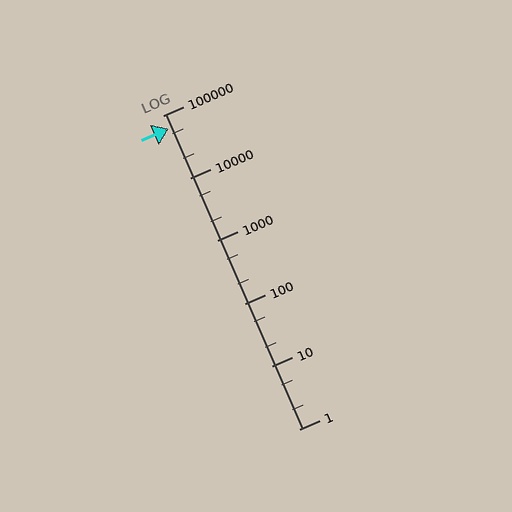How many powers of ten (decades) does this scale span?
The scale spans 5 decades, from 1 to 100000.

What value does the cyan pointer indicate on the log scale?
The pointer indicates approximately 62000.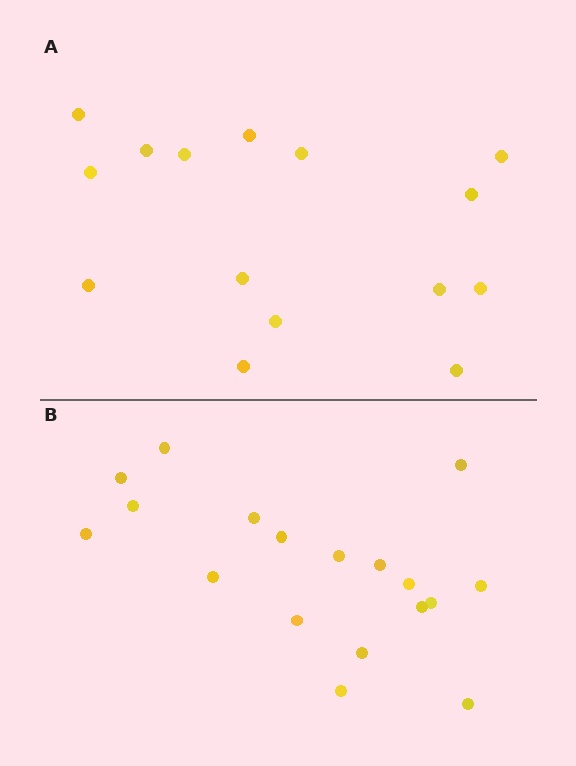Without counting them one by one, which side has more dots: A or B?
Region B (the bottom region) has more dots.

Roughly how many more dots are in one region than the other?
Region B has just a few more — roughly 2 or 3 more dots than region A.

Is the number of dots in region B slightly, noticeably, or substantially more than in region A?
Region B has only slightly more — the two regions are fairly close. The ratio is roughly 1.2 to 1.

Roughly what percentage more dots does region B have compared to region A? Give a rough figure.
About 20% more.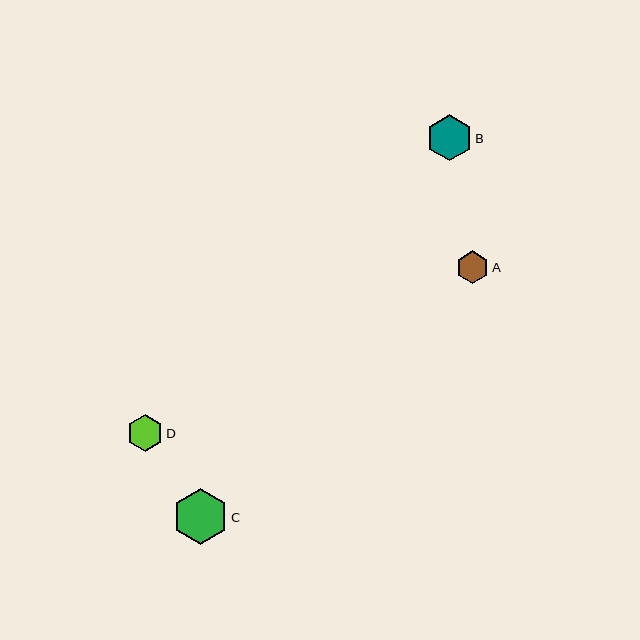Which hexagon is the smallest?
Hexagon A is the smallest with a size of approximately 33 pixels.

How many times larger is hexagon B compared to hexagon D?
Hexagon B is approximately 1.3 times the size of hexagon D.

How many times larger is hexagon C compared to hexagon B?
Hexagon C is approximately 1.2 times the size of hexagon B.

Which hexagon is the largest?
Hexagon C is the largest with a size of approximately 55 pixels.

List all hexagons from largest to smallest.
From largest to smallest: C, B, D, A.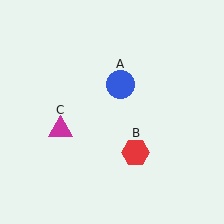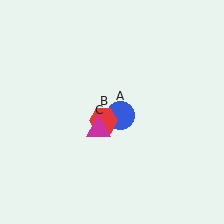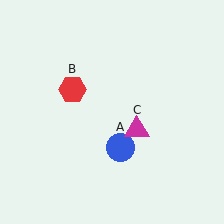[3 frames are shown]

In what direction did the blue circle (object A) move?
The blue circle (object A) moved down.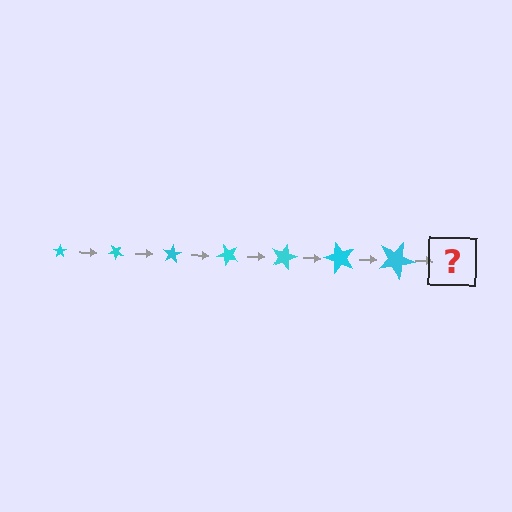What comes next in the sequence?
The next element should be a star, larger than the previous one and rotated 280 degrees from the start.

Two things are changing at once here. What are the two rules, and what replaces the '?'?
The two rules are that the star grows larger each step and it rotates 40 degrees each step. The '?' should be a star, larger than the previous one and rotated 280 degrees from the start.